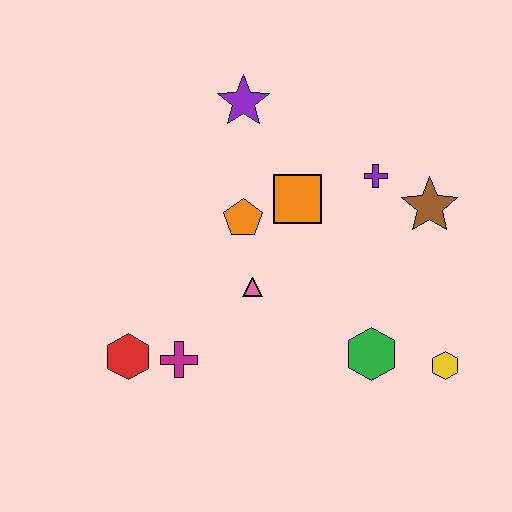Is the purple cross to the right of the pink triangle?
Yes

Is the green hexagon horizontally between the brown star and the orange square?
Yes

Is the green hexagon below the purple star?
Yes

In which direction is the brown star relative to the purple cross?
The brown star is to the right of the purple cross.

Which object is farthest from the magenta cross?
The brown star is farthest from the magenta cross.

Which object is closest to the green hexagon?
The yellow hexagon is closest to the green hexagon.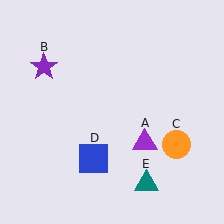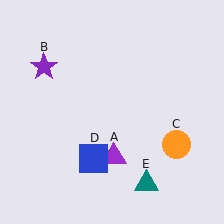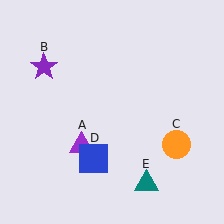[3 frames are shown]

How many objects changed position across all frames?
1 object changed position: purple triangle (object A).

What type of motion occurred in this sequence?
The purple triangle (object A) rotated clockwise around the center of the scene.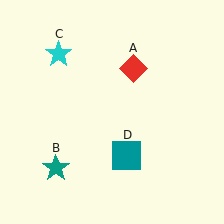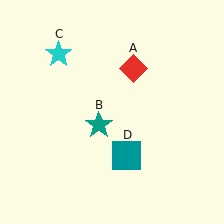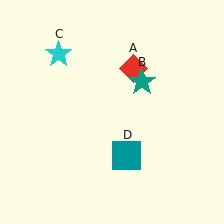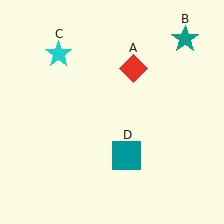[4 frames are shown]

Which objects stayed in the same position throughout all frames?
Red diamond (object A) and cyan star (object C) and teal square (object D) remained stationary.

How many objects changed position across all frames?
1 object changed position: teal star (object B).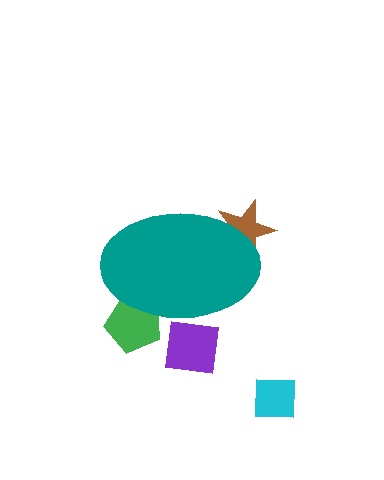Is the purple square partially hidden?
Yes, the purple square is partially hidden behind the teal ellipse.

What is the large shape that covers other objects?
A teal ellipse.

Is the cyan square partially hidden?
No, the cyan square is fully visible.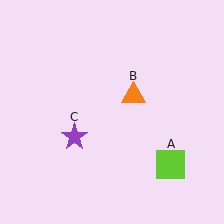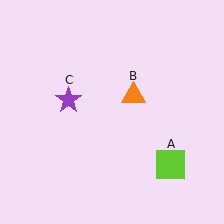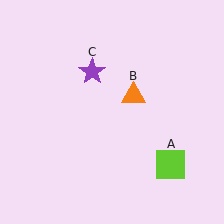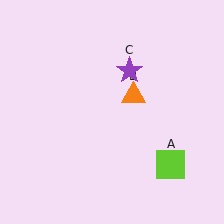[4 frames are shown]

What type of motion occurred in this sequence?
The purple star (object C) rotated clockwise around the center of the scene.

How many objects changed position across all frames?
1 object changed position: purple star (object C).